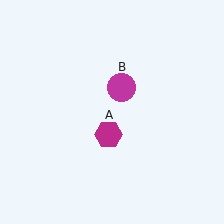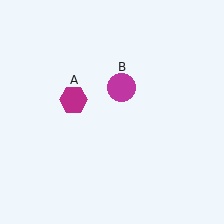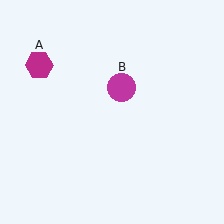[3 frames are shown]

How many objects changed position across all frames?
1 object changed position: magenta hexagon (object A).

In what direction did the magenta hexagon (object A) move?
The magenta hexagon (object A) moved up and to the left.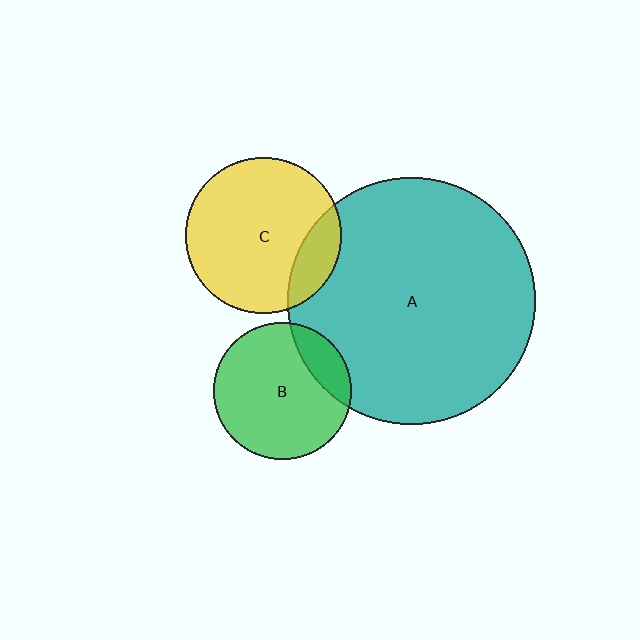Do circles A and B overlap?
Yes.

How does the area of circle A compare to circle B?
Approximately 3.3 times.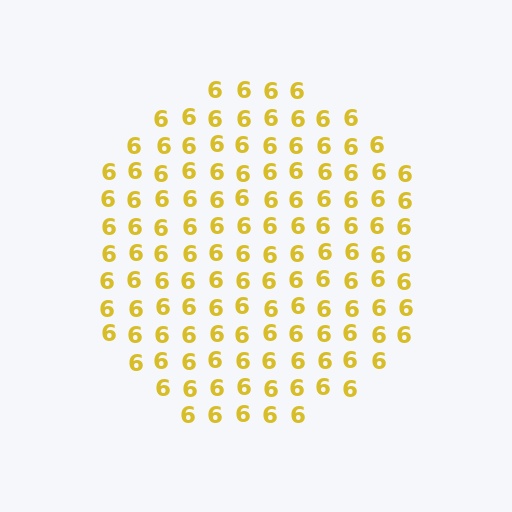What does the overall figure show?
The overall figure shows a circle.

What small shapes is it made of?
It is made of small digit 6's.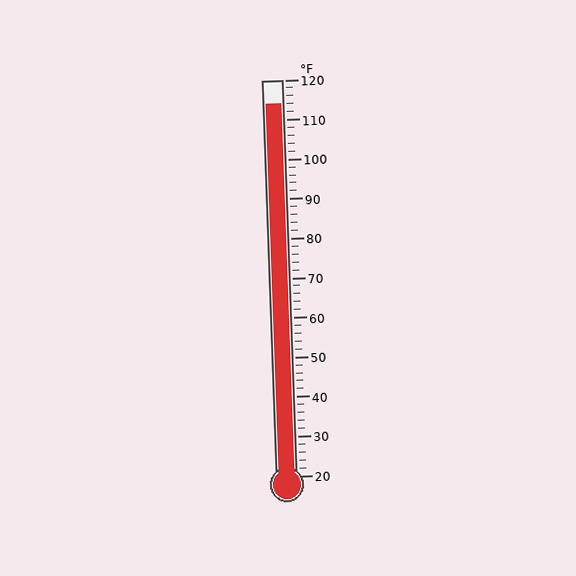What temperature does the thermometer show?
The thermometer shows approximately 114°F.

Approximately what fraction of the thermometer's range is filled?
The thermometer is filled to approximately 95% of its range.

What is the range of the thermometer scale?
The thermometer scale ranges from 20°F to 120°F.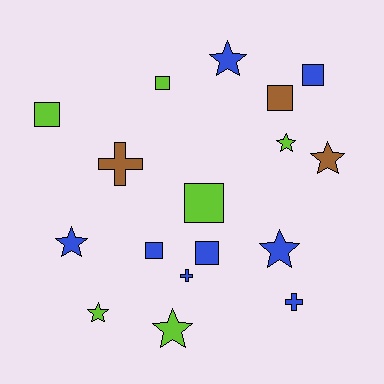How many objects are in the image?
There are 17 objects.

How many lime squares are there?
There are 3 lime squares.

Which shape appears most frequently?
Star, with 7 objects.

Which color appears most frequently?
Blue, with 8 objects.